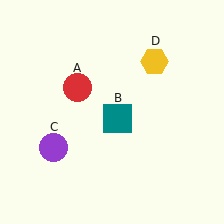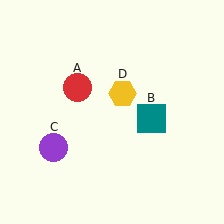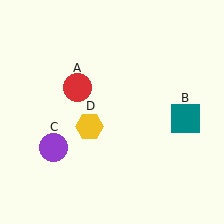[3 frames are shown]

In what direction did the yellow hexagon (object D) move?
The yellow hexagon (object D) moved down and to the left.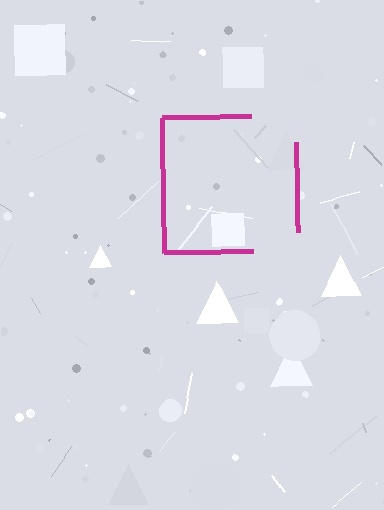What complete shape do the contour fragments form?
The contour fragments form a square.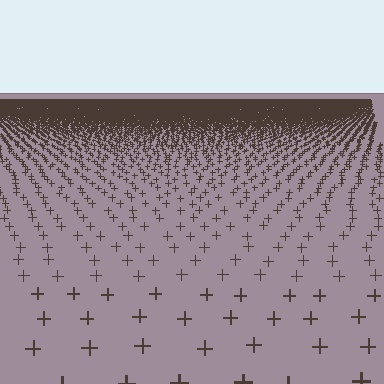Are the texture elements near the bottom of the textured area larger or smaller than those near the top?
Larger. Near the bottom, elements are closer to the viewer and appear at a bigger on-screen size.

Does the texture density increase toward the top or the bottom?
Density increases toward the top.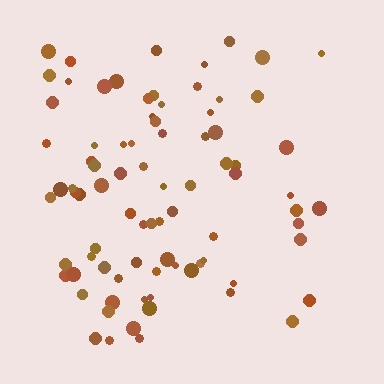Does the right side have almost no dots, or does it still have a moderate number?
Still a moderate number, just noticeably fewer than the left.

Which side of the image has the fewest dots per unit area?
The right.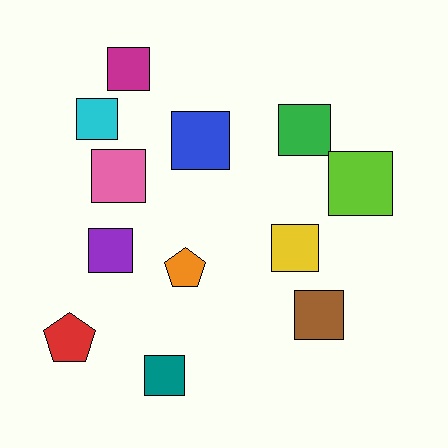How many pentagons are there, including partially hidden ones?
There are 2 pentagons.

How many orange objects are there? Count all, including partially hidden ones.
There is 1 orange object.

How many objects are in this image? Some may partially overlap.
There are 12 objects.